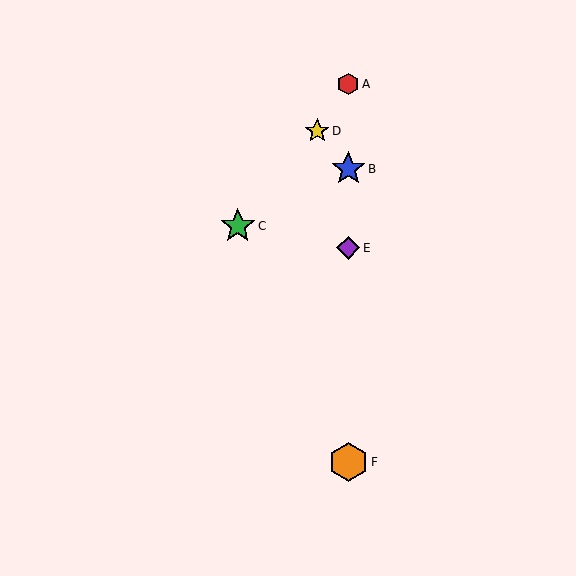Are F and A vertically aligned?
Yes, both are at x≈348.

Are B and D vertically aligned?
No, B is at x≈348 and D is at x≈317.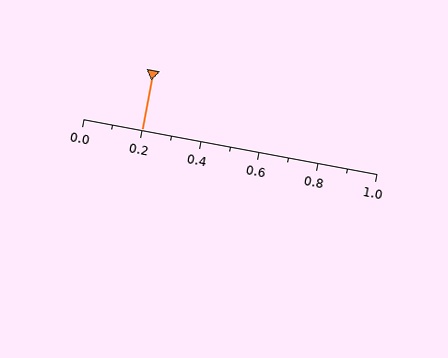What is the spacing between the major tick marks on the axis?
The major ticks are spaced 0.2 apart.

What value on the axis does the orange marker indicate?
The marker indicates approximately 0.2.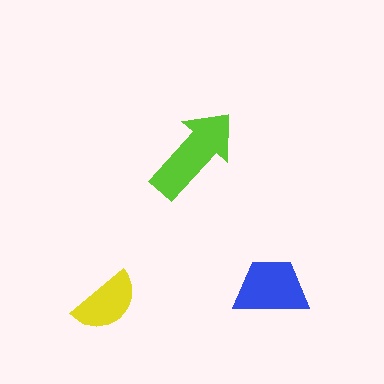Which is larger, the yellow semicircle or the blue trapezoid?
The blue trapezoid.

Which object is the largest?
The lime arrow.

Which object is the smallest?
The yellow semicircle.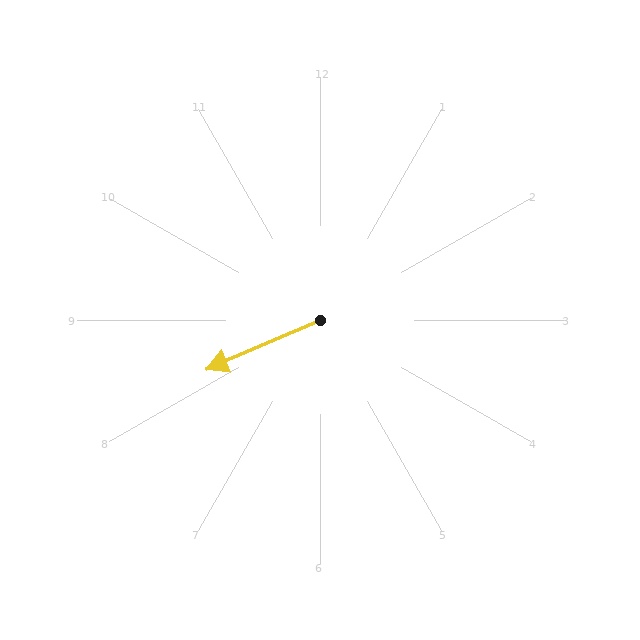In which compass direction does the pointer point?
Southwest.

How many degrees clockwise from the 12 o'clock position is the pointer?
Approximately 246 degrees.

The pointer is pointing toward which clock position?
Roughly 8 o'clock.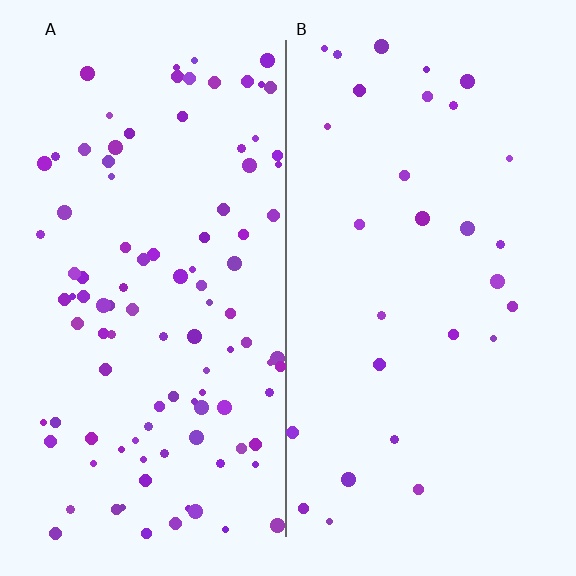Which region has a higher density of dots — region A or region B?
A (the left).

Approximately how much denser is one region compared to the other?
Approximately 3.5× — region A over region B.